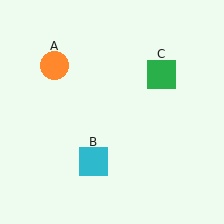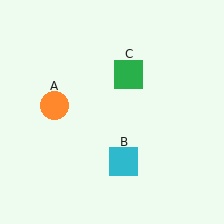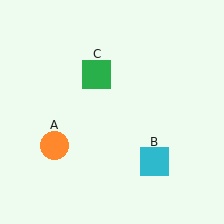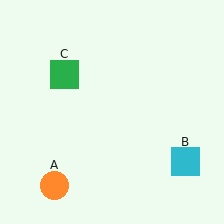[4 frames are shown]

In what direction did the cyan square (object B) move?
The cyan square (object B) moved right.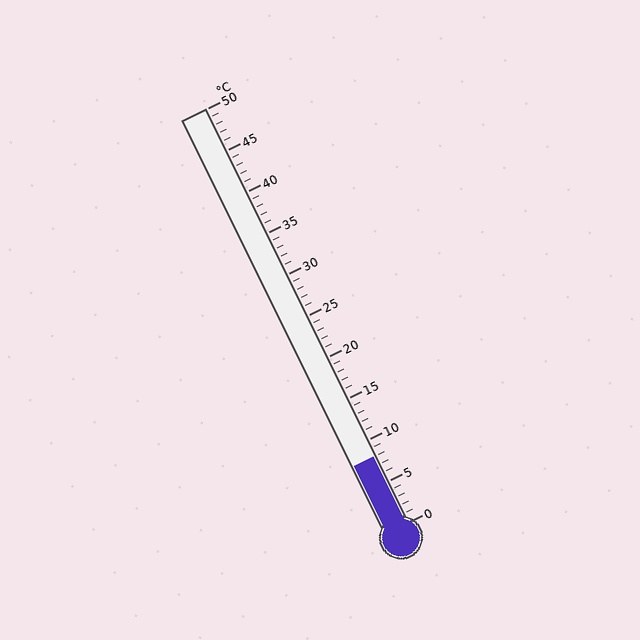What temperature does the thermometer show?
The thermometer shows approximately 8°C.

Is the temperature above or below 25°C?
The temperature is below 25°C.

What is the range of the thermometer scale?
The thermometer scale ranges from 0°C to 50°C.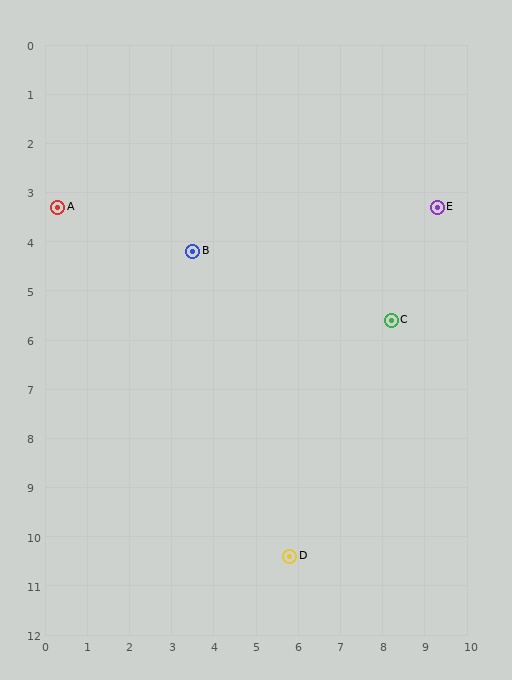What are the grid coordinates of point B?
Point B is at approximately (3.5, 4.2).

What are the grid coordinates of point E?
Point E is at approximately (9.3, 3.3).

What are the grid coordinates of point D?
Point D is at approximately (5.8, 10.4).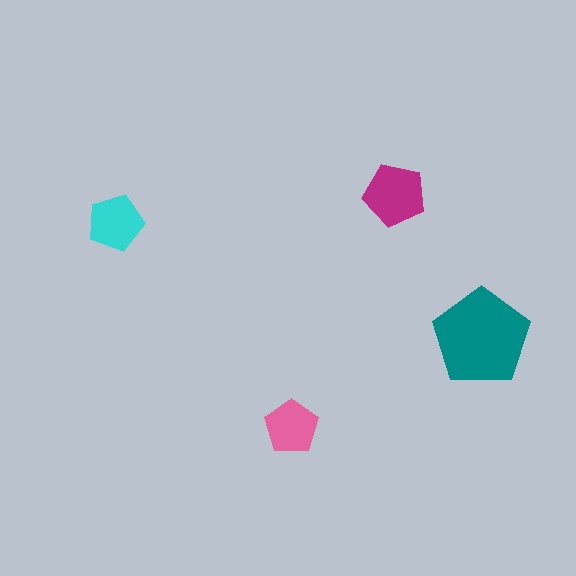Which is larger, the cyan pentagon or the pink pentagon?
The cyan one.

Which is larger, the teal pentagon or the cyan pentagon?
The teal one.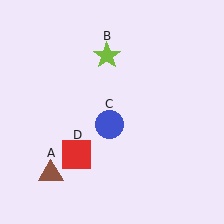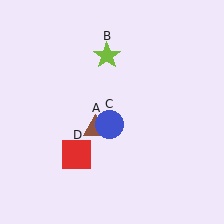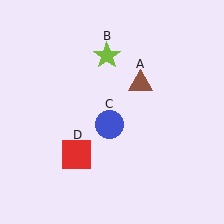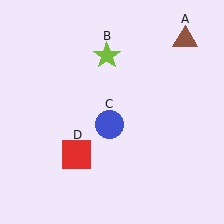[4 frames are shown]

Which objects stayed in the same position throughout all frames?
Lime star (object B) and blue circle (object C) and red square (object D) remained stationary.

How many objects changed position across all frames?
1 object changed position: brown triangle (object A).